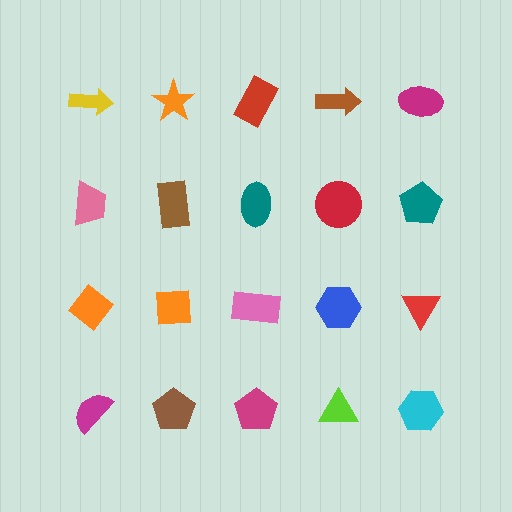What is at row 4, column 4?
A lime triangle.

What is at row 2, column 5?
A teal pentagon.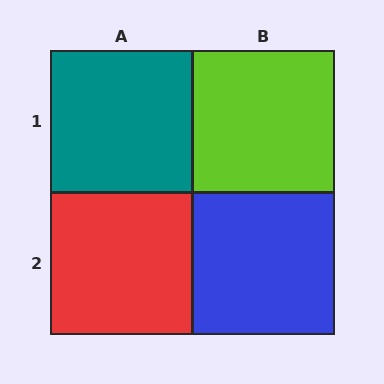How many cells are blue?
1 cell is blue.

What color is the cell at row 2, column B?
Blue.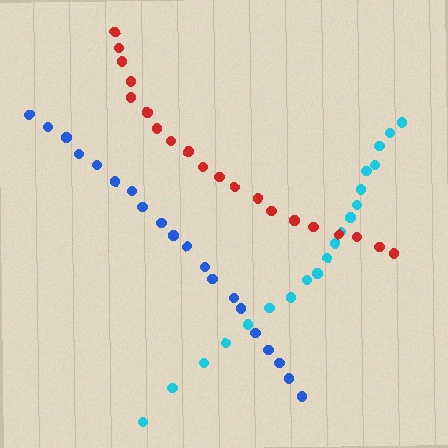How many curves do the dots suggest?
There are 3 distinct paths.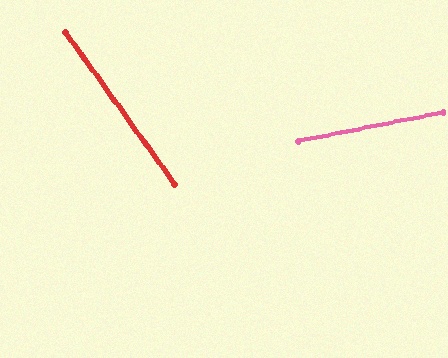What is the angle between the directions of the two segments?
Approximately 65 degrees.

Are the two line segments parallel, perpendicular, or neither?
Neither parallel nor perpendicular — they differ by about 65°.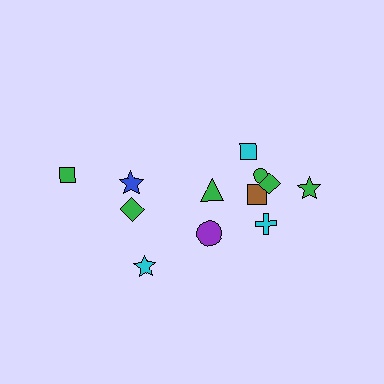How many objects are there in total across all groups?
There are 12 objects.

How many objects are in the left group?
There are 5 objects.